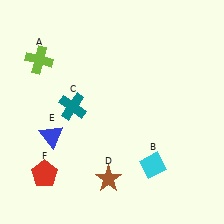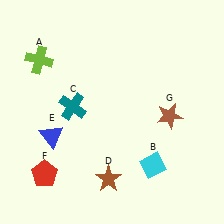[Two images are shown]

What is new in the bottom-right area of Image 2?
A brown star (G) was added in the bottom-right area of Image 2.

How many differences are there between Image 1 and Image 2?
There is 1 difference between the two images.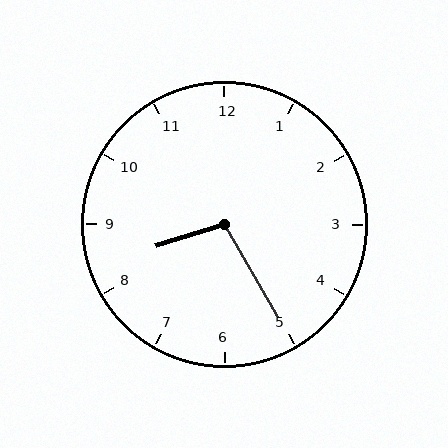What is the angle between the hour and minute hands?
Approximately 102 degrees.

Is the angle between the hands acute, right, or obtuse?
It is obtuse.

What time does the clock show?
8:25.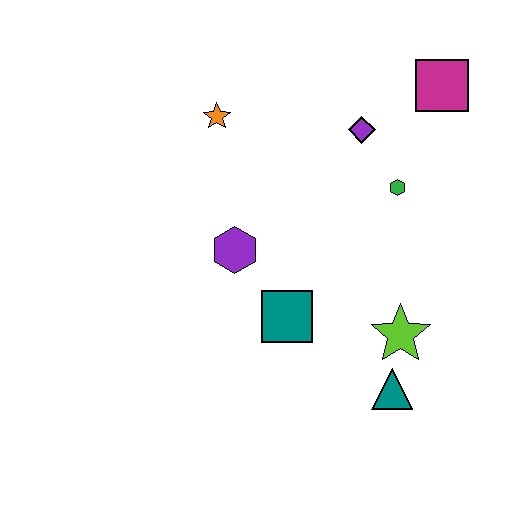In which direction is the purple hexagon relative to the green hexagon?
The purple hexagon is to the left of the green hexagon.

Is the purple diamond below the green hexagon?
No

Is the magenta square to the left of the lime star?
No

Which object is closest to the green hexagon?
The purple diamond is closest to the green hexagon.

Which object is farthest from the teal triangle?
The orange star is farthest from the teal triangle.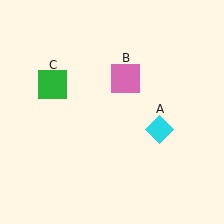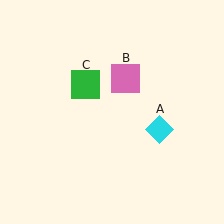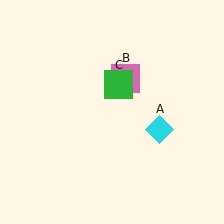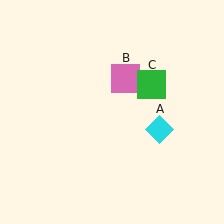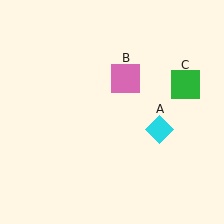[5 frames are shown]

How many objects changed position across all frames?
1 object changed position: green square (object C).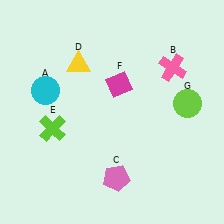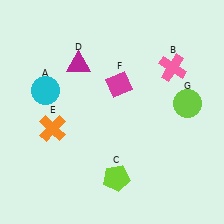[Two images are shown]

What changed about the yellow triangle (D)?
In Image 1, D is yellow. In Image 2, it changed to magenta.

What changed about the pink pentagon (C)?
In Image 1, C is pink. In Image 2, it changed to lime.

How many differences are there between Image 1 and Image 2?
There are 3 differences between the two images.